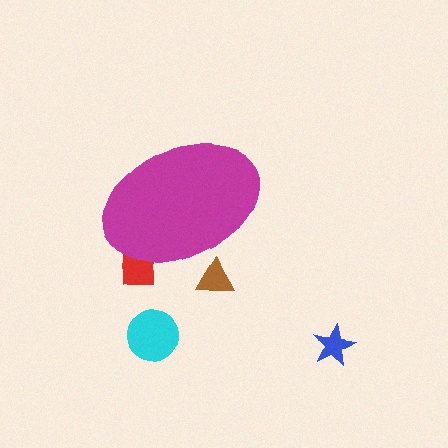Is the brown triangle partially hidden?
Yes, the brown triangle is partially hidden behind the magenta ellipse.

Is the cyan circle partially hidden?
No, the cyan circle is fully visible.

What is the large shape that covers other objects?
A magenta ellipse.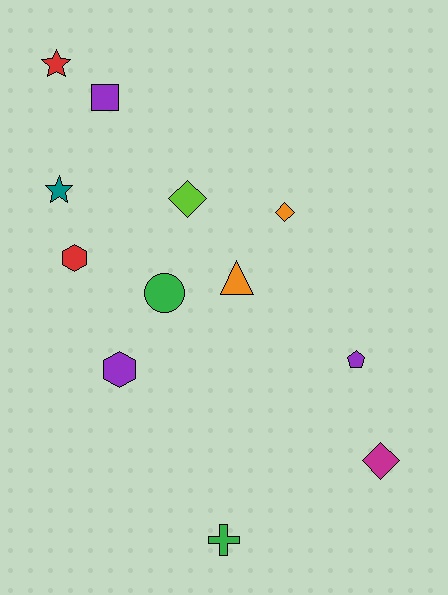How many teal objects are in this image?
There is 1 teal object.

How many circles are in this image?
There is 1 circle.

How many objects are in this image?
There are 12 objects.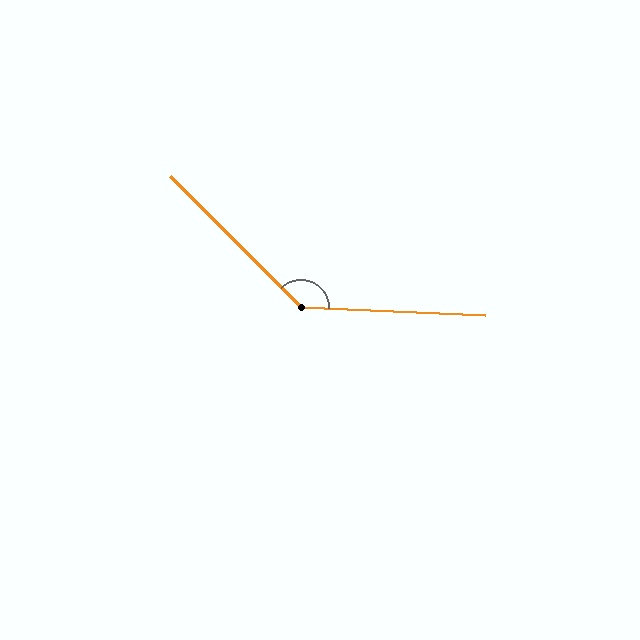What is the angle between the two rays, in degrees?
Approximately 137 degrees.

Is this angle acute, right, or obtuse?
It is obtuse.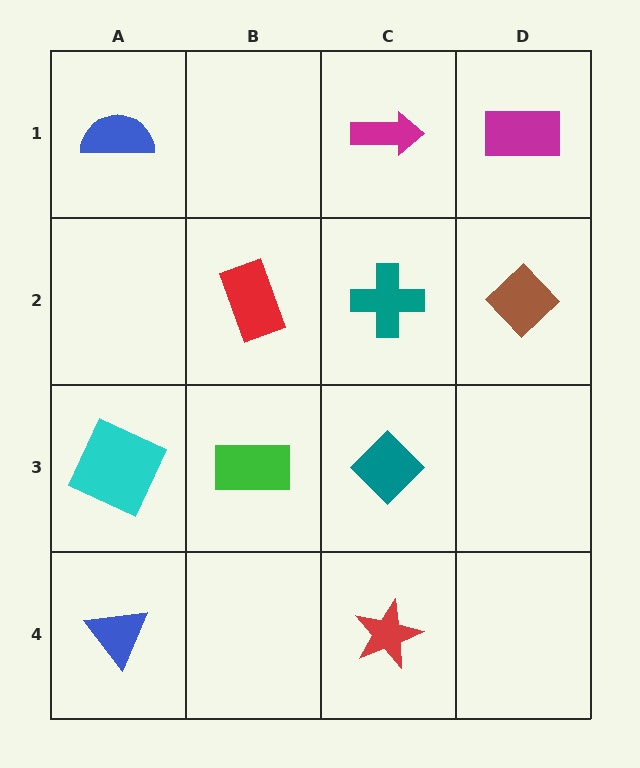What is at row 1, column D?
A magenta rectangle.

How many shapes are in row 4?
2 shapes.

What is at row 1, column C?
A magenta arrow.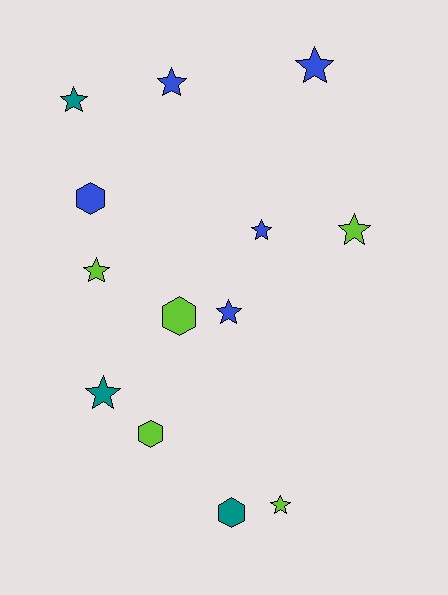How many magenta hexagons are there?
There are no magenta hexagons.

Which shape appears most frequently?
Star, with 9 objects.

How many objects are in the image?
There are 13 objects.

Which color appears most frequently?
Blue, with 5 objects.